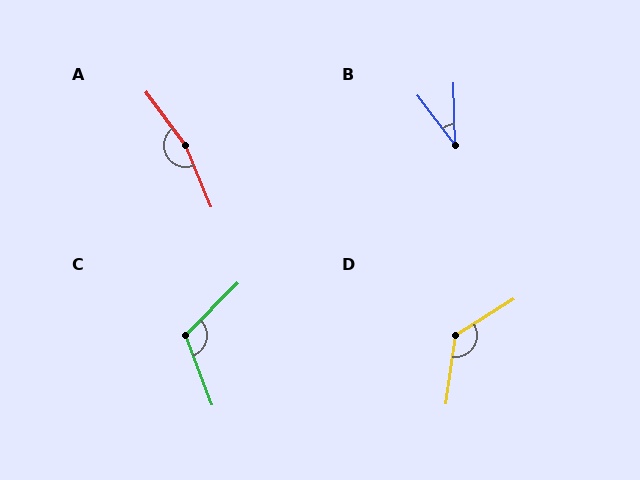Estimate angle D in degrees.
Approximately 130 degrees.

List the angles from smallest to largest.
B (36°), C (114°), D (130°), A (166°).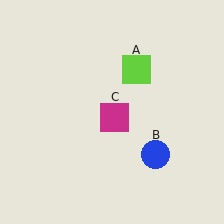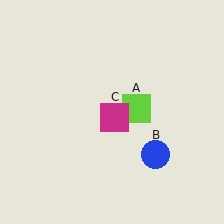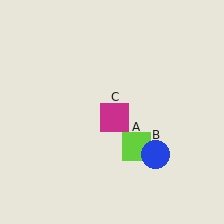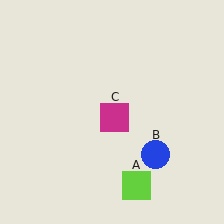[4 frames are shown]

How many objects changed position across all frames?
1 object changed position: lime square (object A).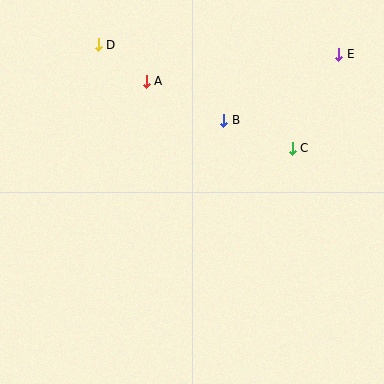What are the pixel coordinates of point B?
Point B is at (224, 120).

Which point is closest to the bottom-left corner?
Point A is closest to the bottom-left corner.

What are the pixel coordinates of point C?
Point C is at (292, 148).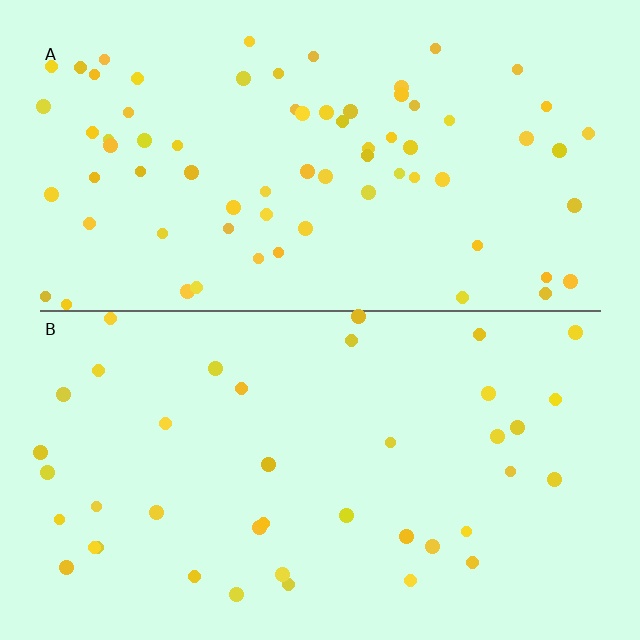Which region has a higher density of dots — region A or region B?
A (the top).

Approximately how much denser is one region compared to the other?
Approximately 1.8× — region A over region B.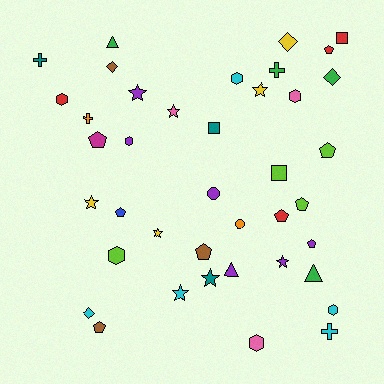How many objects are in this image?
There are 40 objects.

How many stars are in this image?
There are 8 stars.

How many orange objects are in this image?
There are 2 orange objects.